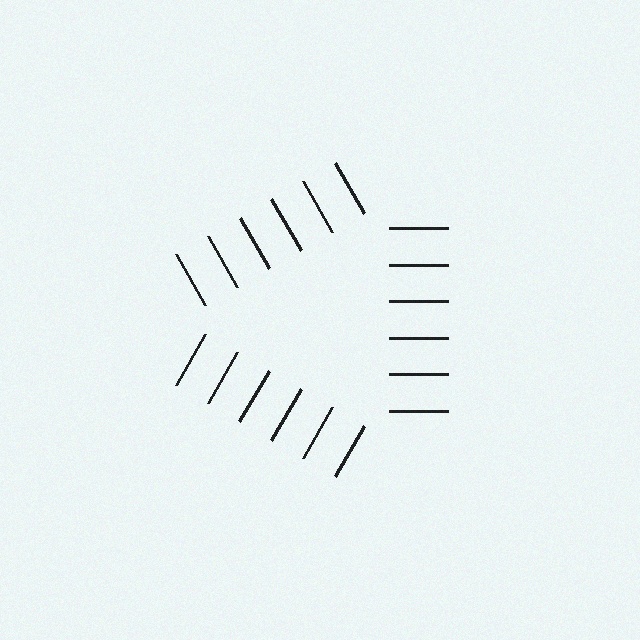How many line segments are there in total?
18 — 6 along each of the 3 edges.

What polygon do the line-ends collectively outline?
An illusory triangle — the line segments terminate on its edges but no continuous stroke is drawn.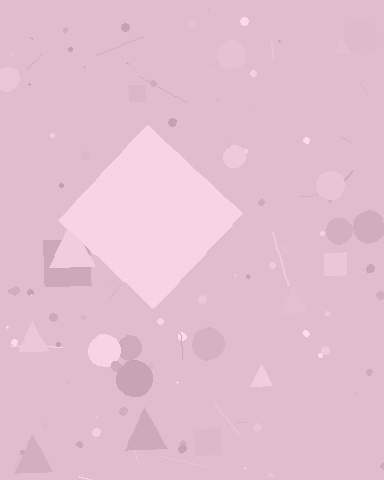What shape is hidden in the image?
A diamond is hidden in the image.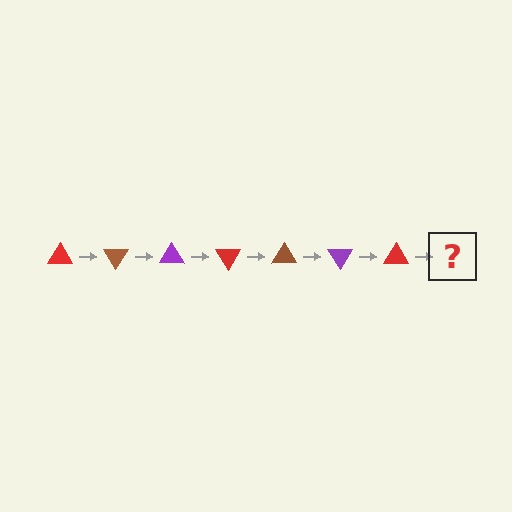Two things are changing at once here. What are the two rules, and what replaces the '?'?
The two rules are that it rotates 60 degrees each step and the color cycles through red, brown, and purple. The '?' should be a brown triangle, rotated 420 degrees from the start.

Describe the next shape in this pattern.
It should be a brown triangle, rotated 420 degrees from the start.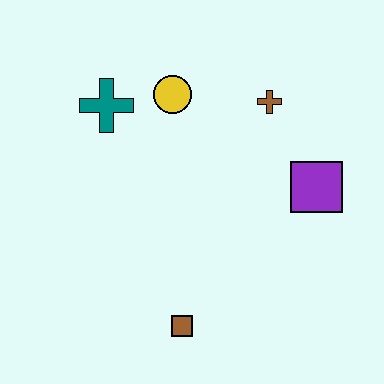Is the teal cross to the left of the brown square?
Yes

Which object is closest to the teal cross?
The yellow circle is closest to the teal cross.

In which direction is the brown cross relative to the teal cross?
The brown cross is to the right of the teal cross.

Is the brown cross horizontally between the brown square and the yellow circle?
No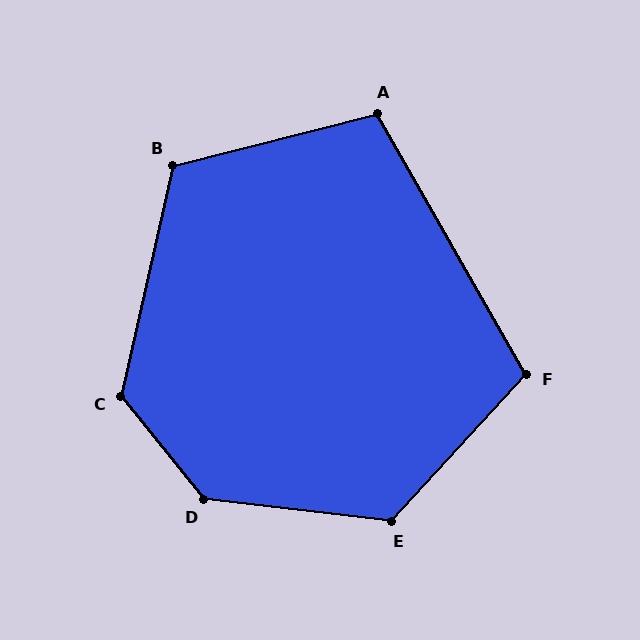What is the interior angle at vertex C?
Approximately 128 degrees (obtuse).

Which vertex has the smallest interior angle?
A, at approximately 106 degrees.